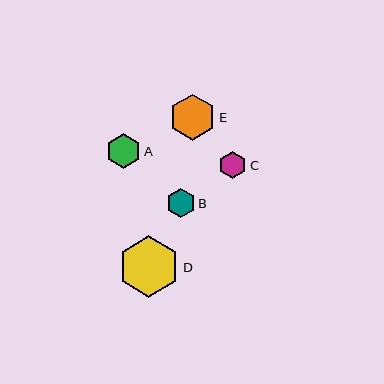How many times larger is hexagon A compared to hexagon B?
Hexagon A is approximately 1.2 times the size of hexagon B.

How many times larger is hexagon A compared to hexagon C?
Hexagon A is approximately 1.2 times the size of hexagon C.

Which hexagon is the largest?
Hexagon D is the largest with a size of approximately 62 pixels.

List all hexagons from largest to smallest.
From largest to smallest: D, E, A, B, C.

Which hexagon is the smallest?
Hexagon C is the smallest with a size of approximately 28 pixels.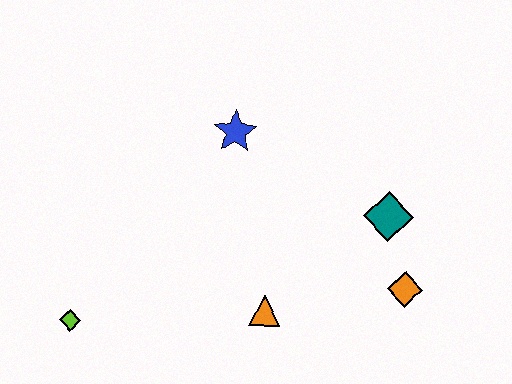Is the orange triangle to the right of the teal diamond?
No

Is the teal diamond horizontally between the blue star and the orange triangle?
No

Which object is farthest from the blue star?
The lime diamond is farthest from the blue star.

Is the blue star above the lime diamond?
Yes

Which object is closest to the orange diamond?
The teal diamond is closest to the orange diamond.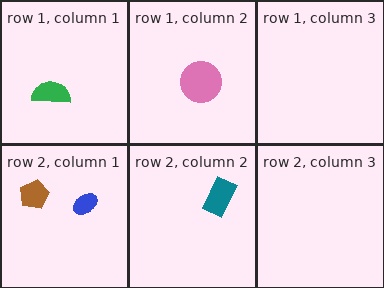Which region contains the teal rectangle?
The row 2, column 2 region.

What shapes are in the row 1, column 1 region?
The green semicircle.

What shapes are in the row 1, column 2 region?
The pink circle.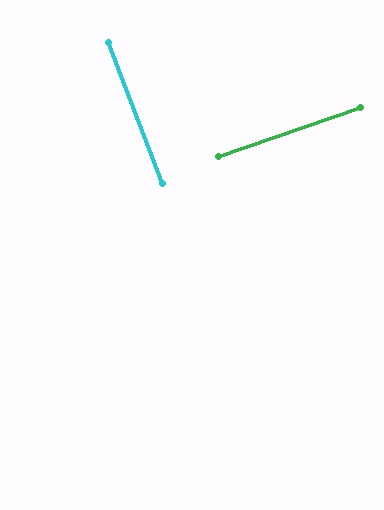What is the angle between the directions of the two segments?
Approximately 88 degrees.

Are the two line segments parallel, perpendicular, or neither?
Perpendicular — they meet at approximately 88°.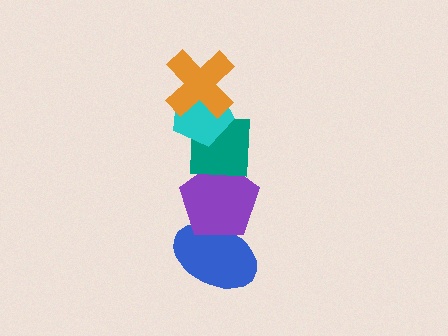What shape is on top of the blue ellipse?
The purple pentagon is on top of the blue ellipse.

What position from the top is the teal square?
The teal square is 3rd from the top.